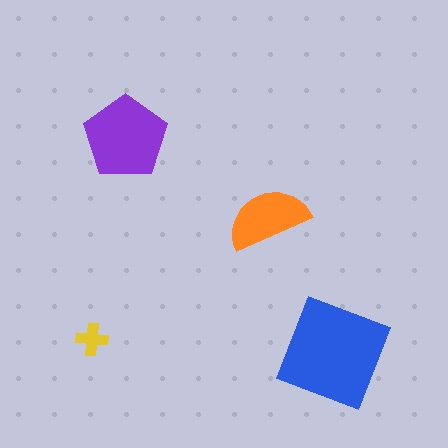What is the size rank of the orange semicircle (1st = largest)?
3rd.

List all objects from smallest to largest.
The yellow cross, the orange semicircle, the purple pentagon, the blue diamond.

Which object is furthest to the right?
The blue diamond is rightmost.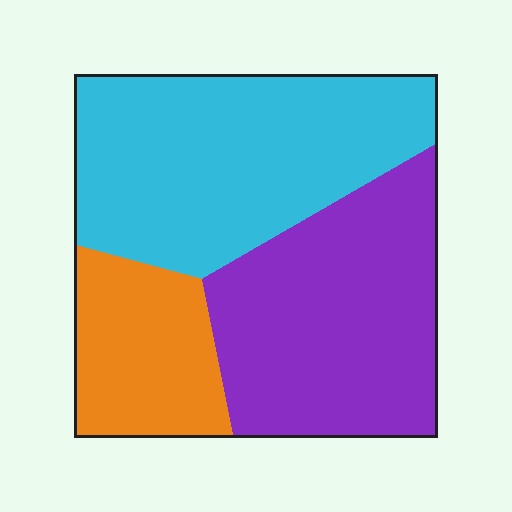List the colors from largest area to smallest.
From largest to smallest: cyan, purple, orange.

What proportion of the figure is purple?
Purple takes up about three eighths (3/8) of the figure.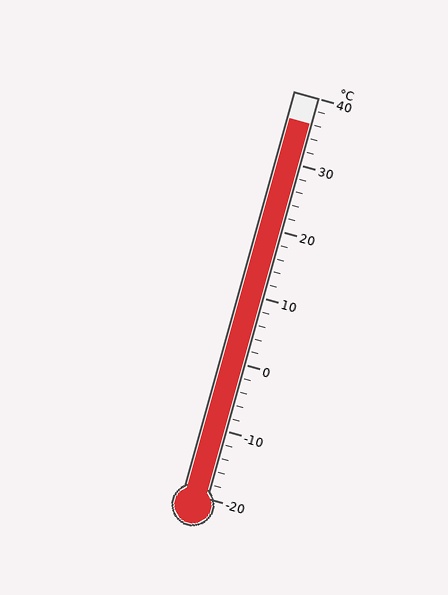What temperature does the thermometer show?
The thermometer shows approximately 36°C.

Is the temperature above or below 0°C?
The temperature is above 0°C.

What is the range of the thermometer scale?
The thermometer scale ranges from -20°C to 40°C.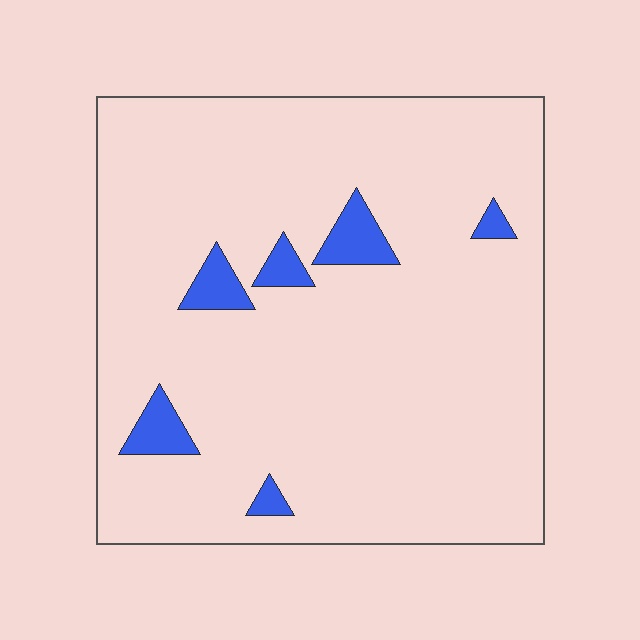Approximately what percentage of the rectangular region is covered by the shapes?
Approximately 5%.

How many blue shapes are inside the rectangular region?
6.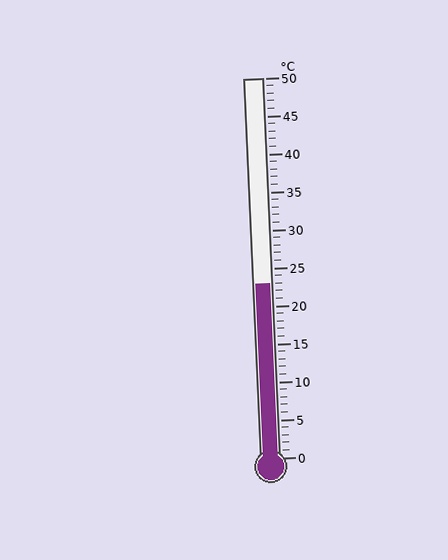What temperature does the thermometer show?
The thermometer shows approximately 23°C.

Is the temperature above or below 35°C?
The temperature is below 35°C.